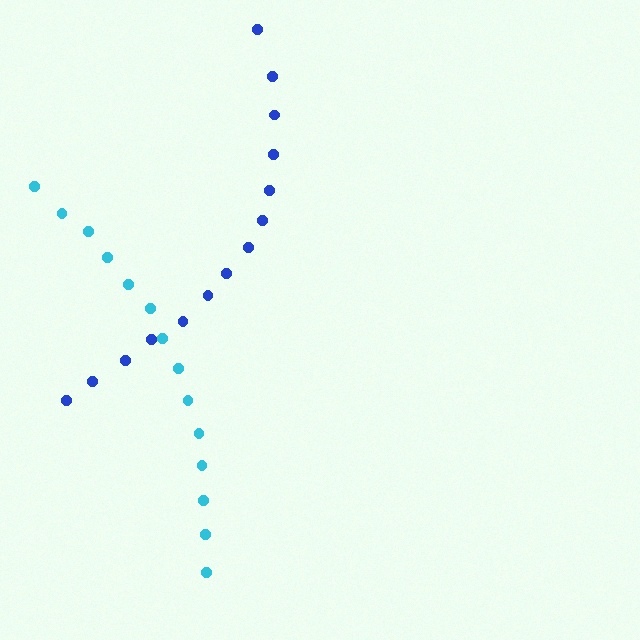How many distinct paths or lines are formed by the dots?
There are 2 distinct paths.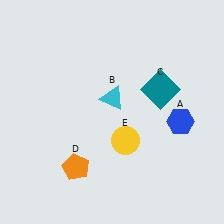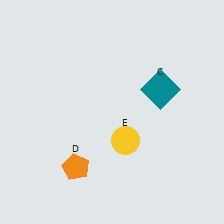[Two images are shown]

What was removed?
The cyan triangle (B), the blue hexagon (A) were removed in Image 2.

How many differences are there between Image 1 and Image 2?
There are 2 differences between the two images.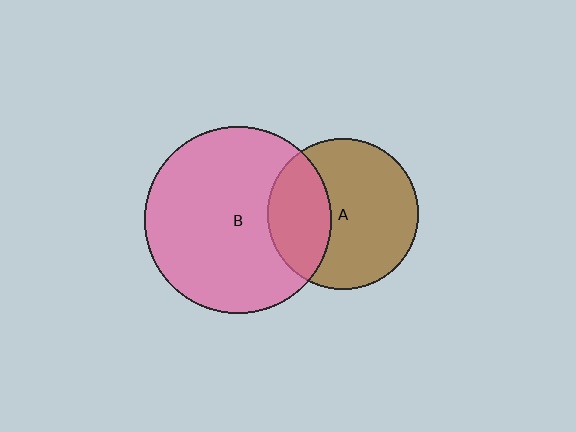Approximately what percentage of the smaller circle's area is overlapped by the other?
Approximately 30%.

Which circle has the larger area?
Circle B (pink).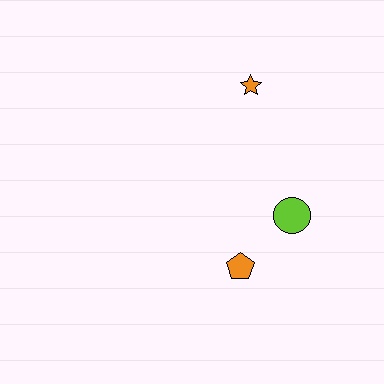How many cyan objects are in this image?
There are no cyan objects.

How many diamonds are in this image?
There are no diamonds.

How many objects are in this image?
There are 3 objects.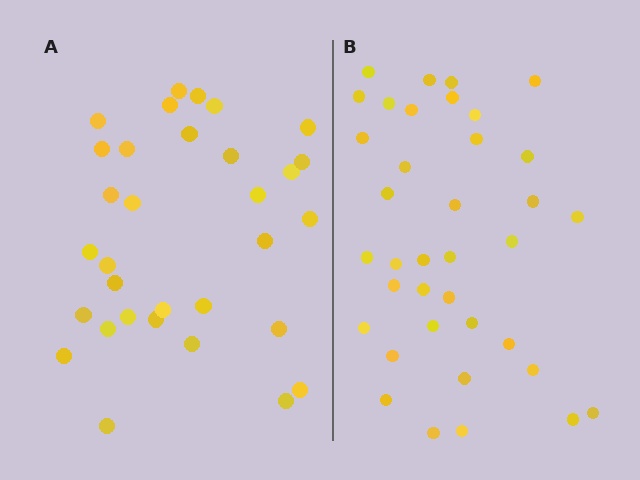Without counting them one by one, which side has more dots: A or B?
Region B (the right region) has more dots.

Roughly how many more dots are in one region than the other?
Region B has about 5 more dots than region A.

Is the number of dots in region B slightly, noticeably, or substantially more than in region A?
Region B has only slightly more — the two regions are fairly close. The ratio is roughly 1.2 to 1.